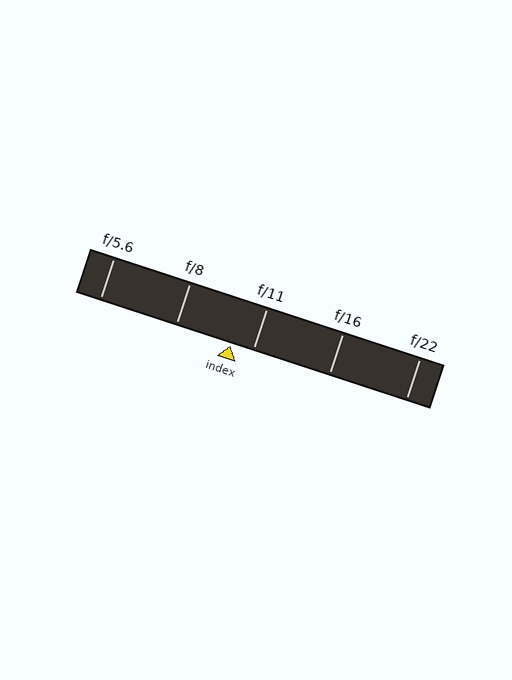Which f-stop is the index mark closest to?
The index mark is closest to f/11.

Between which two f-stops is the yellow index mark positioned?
The index mark is between f/8 and f/11.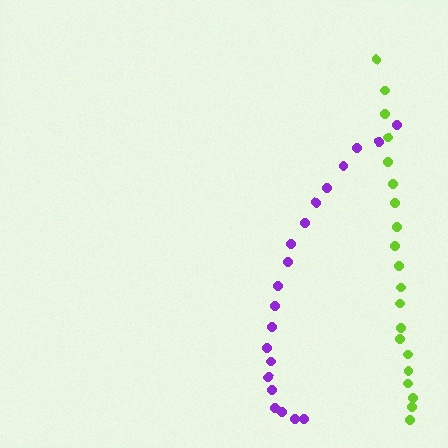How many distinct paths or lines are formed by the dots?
There are 2 distinct paths.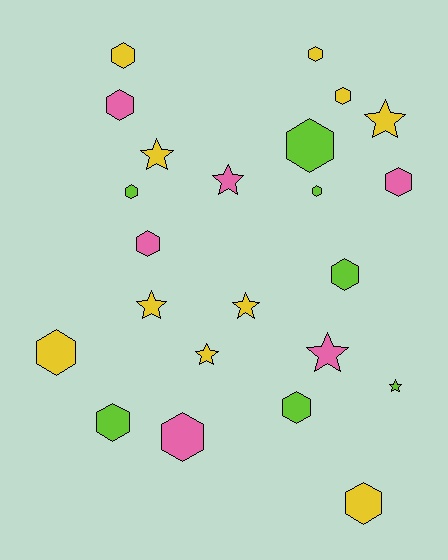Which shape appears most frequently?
Hexagon, with 15 objects.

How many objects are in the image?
There are 23 objects.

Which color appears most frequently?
Yellow, with 10 objects.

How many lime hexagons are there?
There are 6 lime hexagons.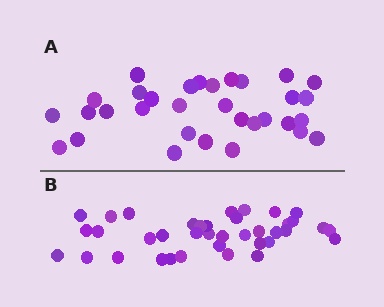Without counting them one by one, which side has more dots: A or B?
Region B (the bottom region) has more dots.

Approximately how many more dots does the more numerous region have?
Region B has about 6 more dots than region A.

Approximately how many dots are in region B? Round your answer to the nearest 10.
About 40 dots. (The exact count is 38, which rounds to 40.)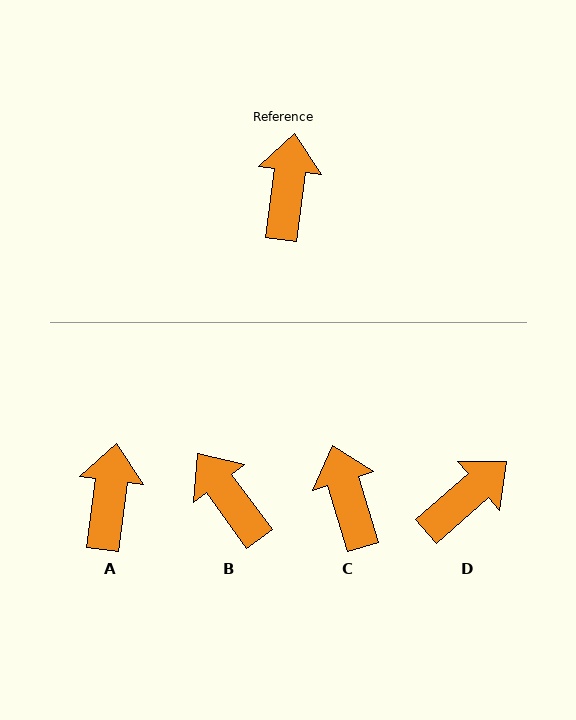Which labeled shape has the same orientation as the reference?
A.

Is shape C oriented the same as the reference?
No, it is off by about 24 degrees.